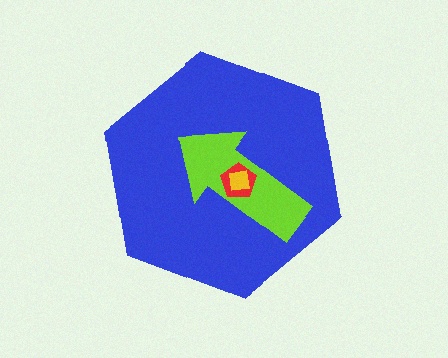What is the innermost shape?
The yellow square.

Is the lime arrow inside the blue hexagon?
Yes.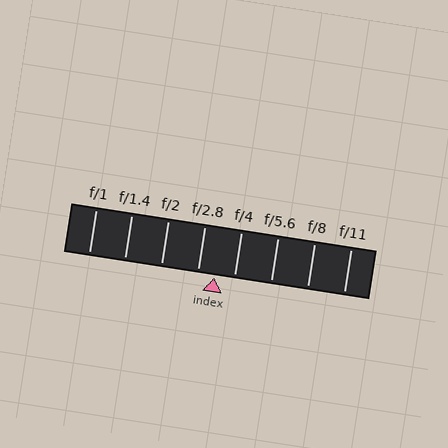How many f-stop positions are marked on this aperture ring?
There are 8 f-stop positions marked.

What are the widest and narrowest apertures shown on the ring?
The widest aperture shown is f/1 and the narrowest is f/11.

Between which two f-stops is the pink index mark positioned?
The index mark is between f/2.8 and f/4.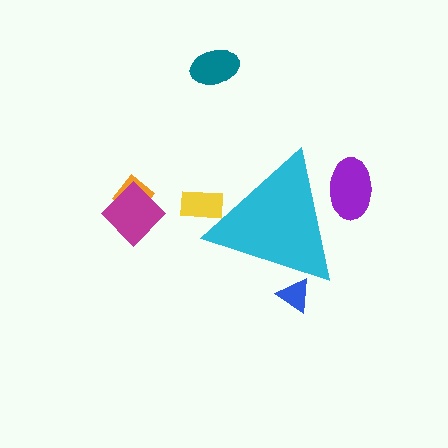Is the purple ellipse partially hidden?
Yes, the purple ellipse is partially hidden behind the cyan triangle.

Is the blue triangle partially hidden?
Yes, the blue triangle is partially hidden behind the cyan triangle.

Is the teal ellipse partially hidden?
No, the teal ellipse is fully visible.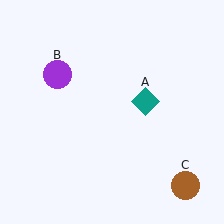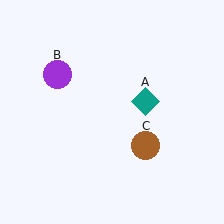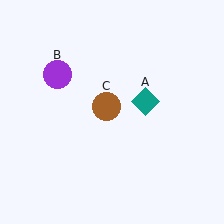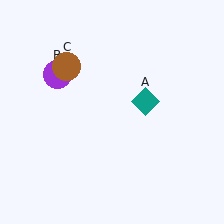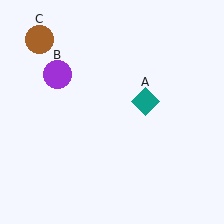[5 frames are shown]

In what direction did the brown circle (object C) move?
The brown circle (object C) moved up and to the left.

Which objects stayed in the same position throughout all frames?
Teal diamond (object A) and purple circle (object B) remained stationary.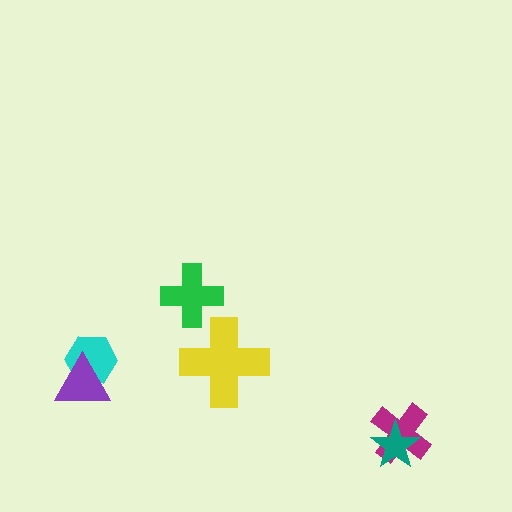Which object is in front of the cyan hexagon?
The purple triangle is in front of the cyan hexagon.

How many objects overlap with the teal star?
1 object overlaps with the teal star.